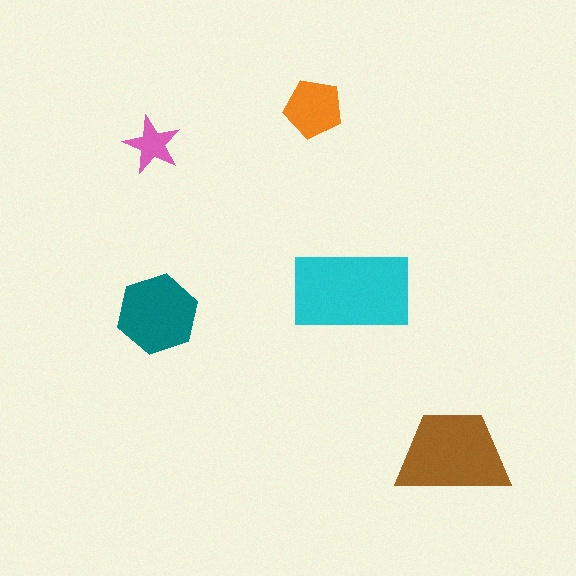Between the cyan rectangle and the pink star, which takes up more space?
The cyan rectangle.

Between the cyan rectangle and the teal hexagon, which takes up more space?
The cyan rectangle.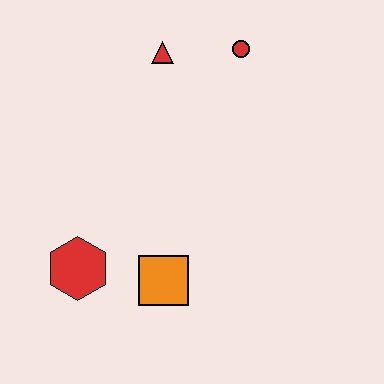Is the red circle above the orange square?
Yes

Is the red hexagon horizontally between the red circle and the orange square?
No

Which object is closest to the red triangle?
The red circle is closest to the red triangle.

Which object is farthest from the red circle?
The red hexagon is farthest from the red circle.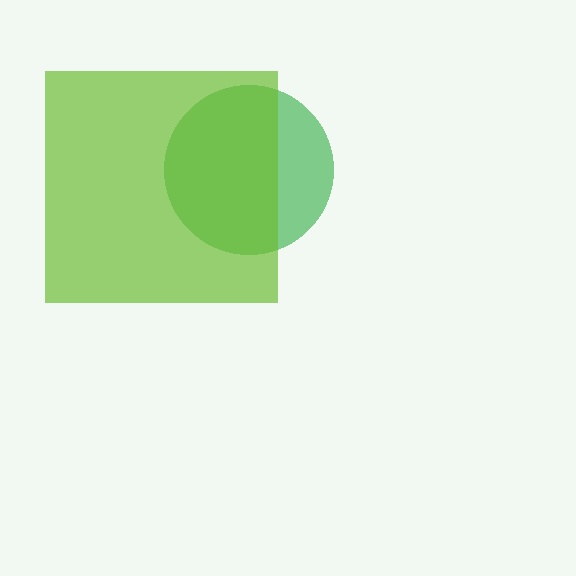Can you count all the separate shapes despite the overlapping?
Yes, there are 2 separate shapes.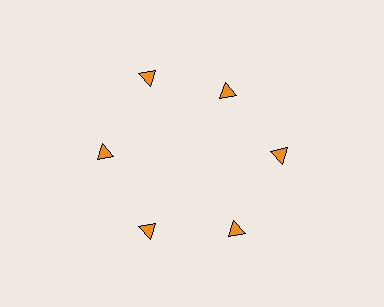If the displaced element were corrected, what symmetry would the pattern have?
It would have 6-fold rotational symmetry — the pattern would map onto itself every 60 degrees.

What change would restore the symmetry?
The symmetry would be restored by moving it outward, back onto the ring so that all 6 triangles sit at equal angles and equal distance from the center.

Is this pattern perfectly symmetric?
No. The 6 orange triangles are arranged in a ring, but one element near the 1 o'clock position is pulled inward toward the center, breaking the 6-fold rotational symmetry.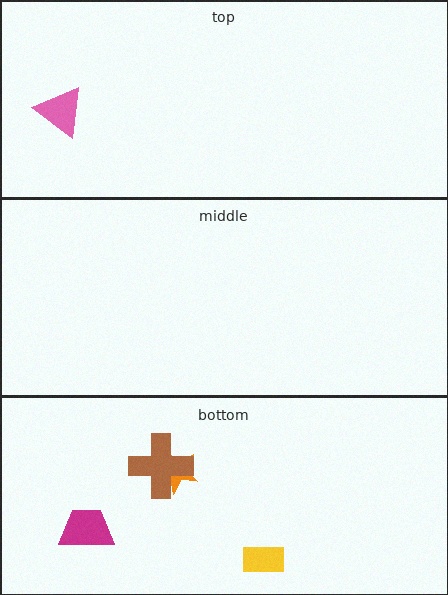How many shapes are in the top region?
1.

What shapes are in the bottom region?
The magenta trapezoid, the orange star, the yellow rectangle, the brown cross.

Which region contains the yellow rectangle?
The bottom region.